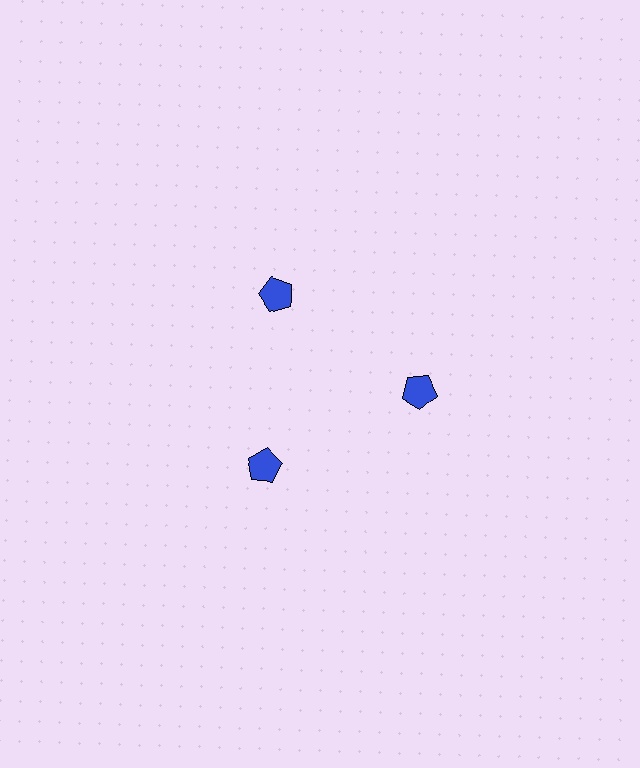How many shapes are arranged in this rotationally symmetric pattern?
There are 3 shapes, arranged in 3 groups of 1.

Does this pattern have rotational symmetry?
Yes, this pattern has 3-fold rotational symmetry. It looks the same after rotating 120 degrees around the center.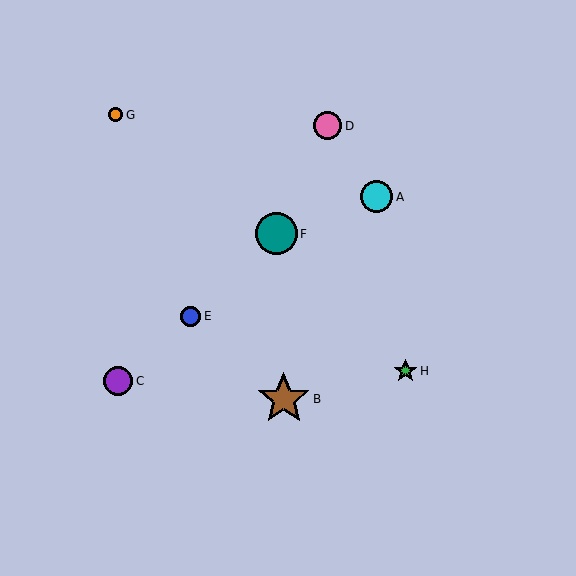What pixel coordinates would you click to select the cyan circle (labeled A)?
Click at (377, 197) to select the cyan circle A.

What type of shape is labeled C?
Shape C is a purple circle.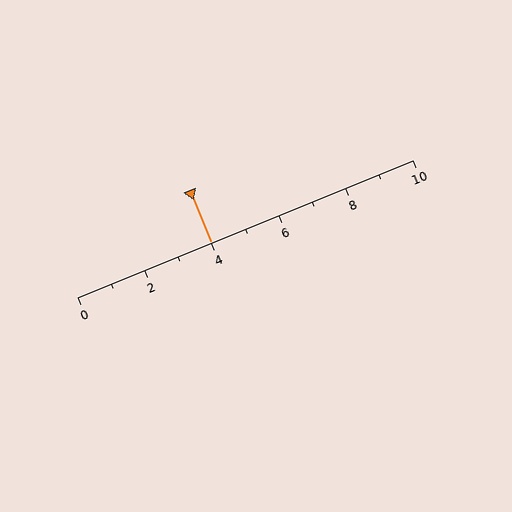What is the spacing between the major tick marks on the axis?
The major ticks are spaced 2 apart.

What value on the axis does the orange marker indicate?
The marker indicates approximately 4.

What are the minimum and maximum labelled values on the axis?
The axis runs from 0 to 10.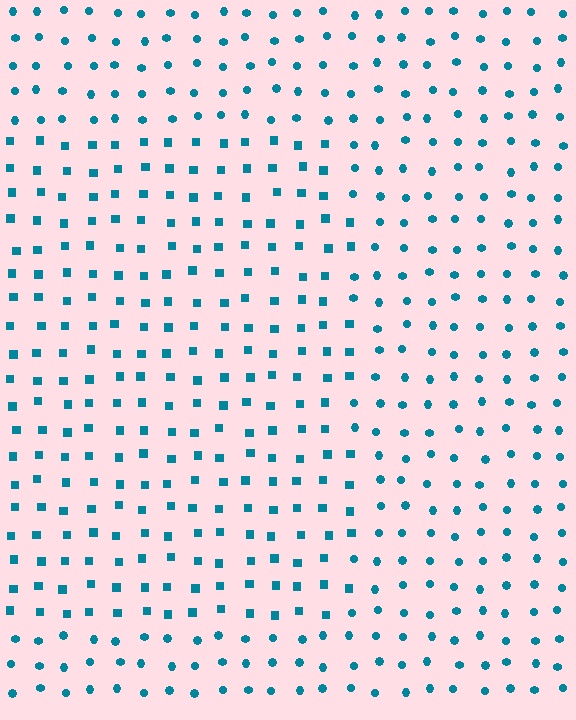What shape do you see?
I see a rectangle.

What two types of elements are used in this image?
The image uses squares inside the rectangle region and circles outside it.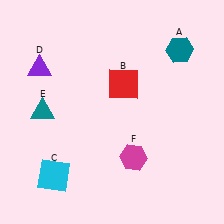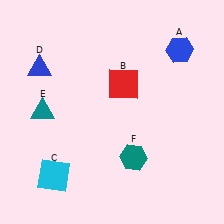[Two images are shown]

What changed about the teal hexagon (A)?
In Image 1, A is teal. In Image 2, it changed to blue.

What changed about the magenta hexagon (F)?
In Image 1, F is magenta. In Image 2, it changed to teal.